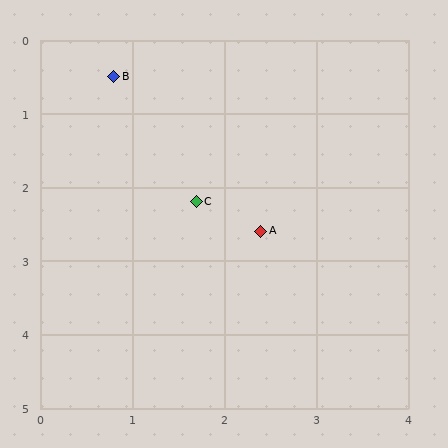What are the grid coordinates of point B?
Point B is at approximately (0.8, 0.5).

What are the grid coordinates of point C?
Point C is at approximately (1.7, 2.2).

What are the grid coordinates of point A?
Point A is at approximately (2.4, 2.6).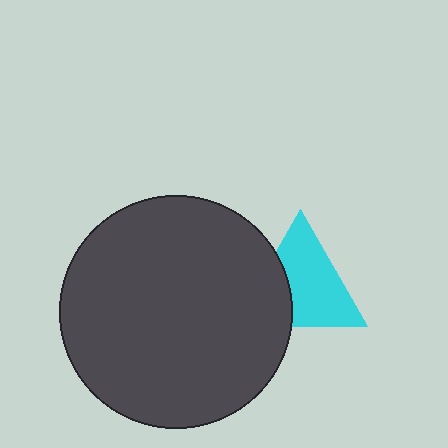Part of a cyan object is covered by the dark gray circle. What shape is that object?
It is a triangle.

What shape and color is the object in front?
The object in front is a dark gray circle.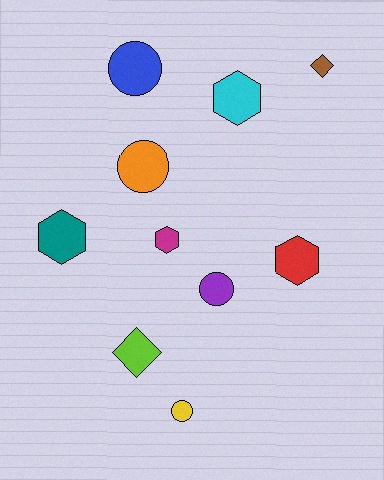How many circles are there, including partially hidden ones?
There are 4 circles.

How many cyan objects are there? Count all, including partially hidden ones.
There is 1 cyan object.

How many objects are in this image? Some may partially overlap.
There are 10 objects.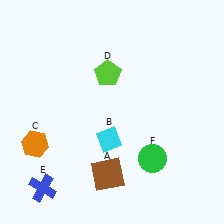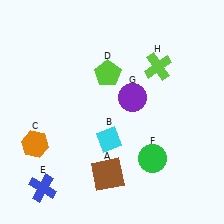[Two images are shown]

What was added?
A purple circle (G), a lime cross (H) were added in Image 2.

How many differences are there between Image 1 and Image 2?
There are 2 differences between the two images.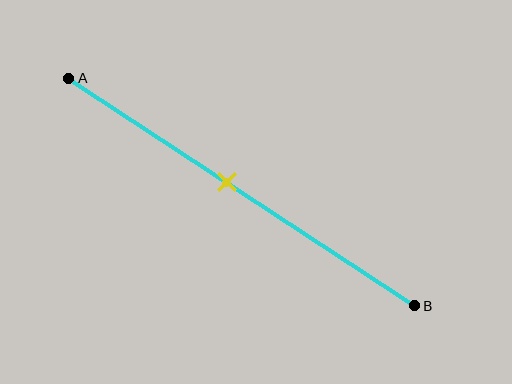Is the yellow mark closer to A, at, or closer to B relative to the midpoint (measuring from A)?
The yellow mark is closer to point A than the midpoint of segment AB.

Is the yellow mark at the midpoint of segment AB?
No, the mark is at about 45% from A, not at the 50% midpoint.